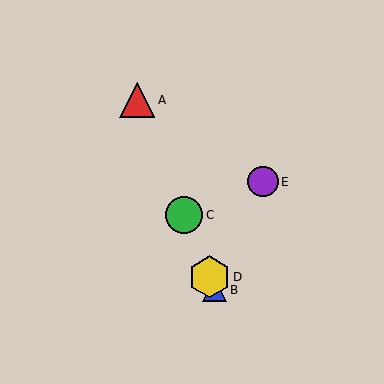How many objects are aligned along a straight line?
4 objects (A, B, C, D) are aligned along a straight line.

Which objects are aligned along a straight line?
Objects A, B, C, D are aligned along a straight line.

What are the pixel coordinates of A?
Object A is at (137, 100).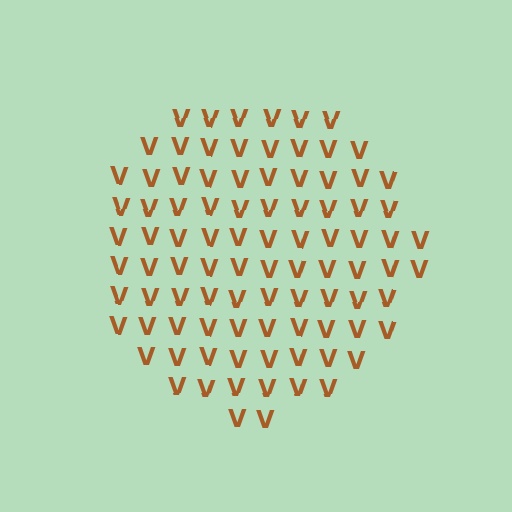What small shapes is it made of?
It is made of small letter V's.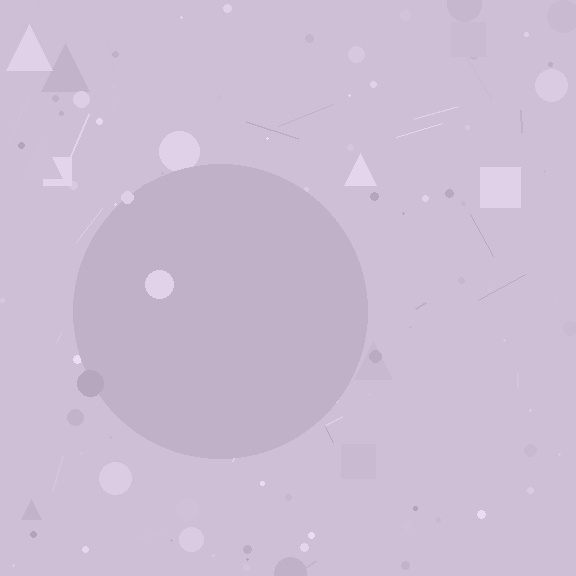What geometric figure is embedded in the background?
A circle is embedded in the background.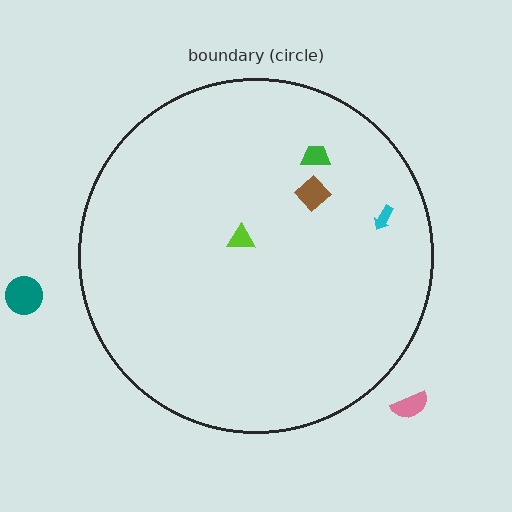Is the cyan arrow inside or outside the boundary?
Inside.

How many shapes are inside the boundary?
4 inside, 2 outside.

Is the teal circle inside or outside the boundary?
Outside.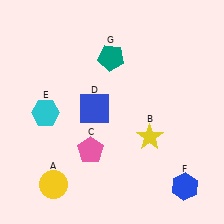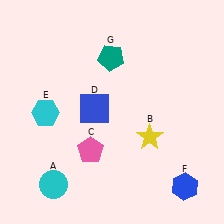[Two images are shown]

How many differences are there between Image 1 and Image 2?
There is 1 difference between the two images.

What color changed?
The circle (A) changed from yellow in Image 1 to cyan in Image 2.